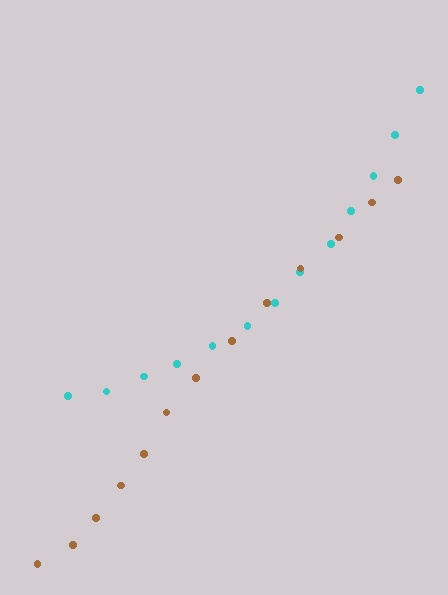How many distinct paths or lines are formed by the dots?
There are 2 distinct paths.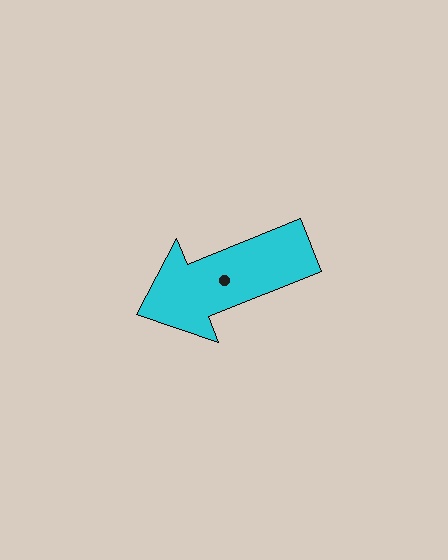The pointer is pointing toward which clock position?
Roughly 8 o'clock.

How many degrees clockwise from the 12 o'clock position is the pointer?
Approximately 248 degrees.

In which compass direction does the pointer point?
West.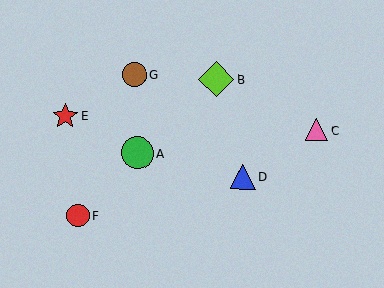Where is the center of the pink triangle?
The center of the pink triangle is at (317, 130).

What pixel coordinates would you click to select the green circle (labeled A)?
Click at (137, 153) to select the green circle A.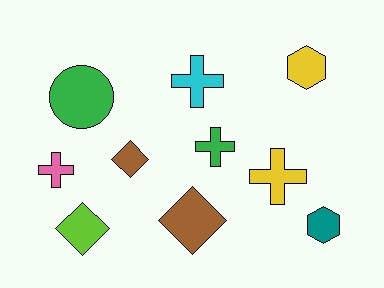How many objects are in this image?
There are 10 objects.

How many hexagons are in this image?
There are 2 hexagons.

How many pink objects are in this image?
There is 1 pink object.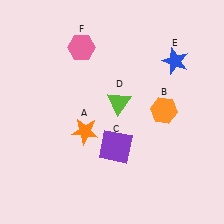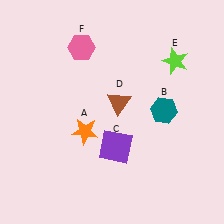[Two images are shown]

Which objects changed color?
B changed from orange to teal. D changed from lime to brown. E changed from blue to lime.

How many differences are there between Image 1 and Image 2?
There are 3 differences between the two images.